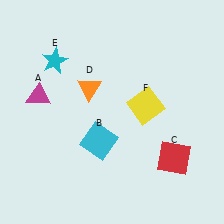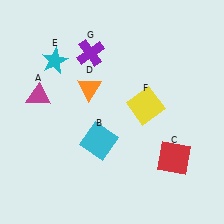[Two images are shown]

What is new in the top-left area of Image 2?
A purple cross (G) was added in the top-left area of Image 2.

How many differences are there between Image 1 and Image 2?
There is 1 difference between the two images.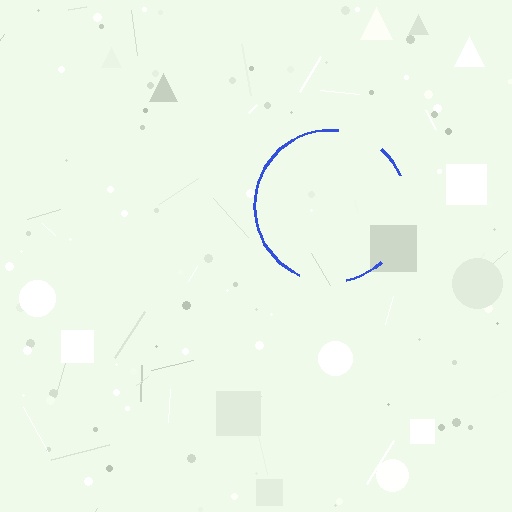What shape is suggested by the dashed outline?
The dashed outline suggests a circle.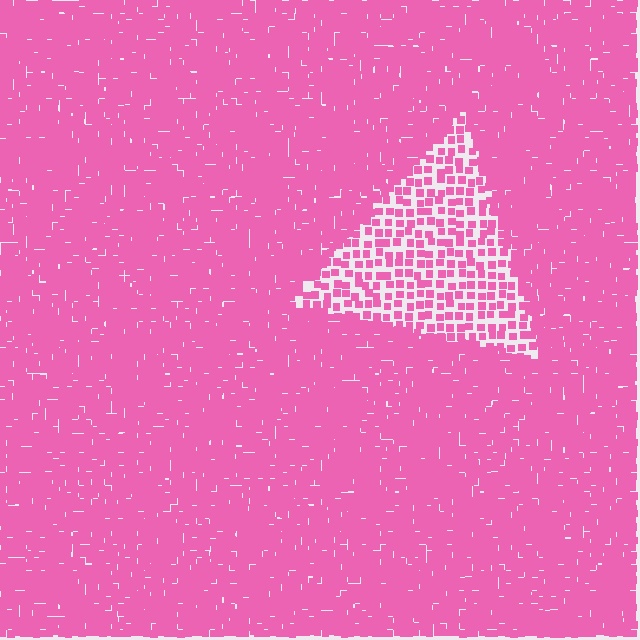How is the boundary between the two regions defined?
The boundary is defined by a change in element density (approximately 2.5x ratio). All elements are the same color, size, and shape.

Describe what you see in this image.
The image contains small pink elements arranged at two different densities. A triangle-shaped region is visible where the elements are less densely packed than the surrounding area.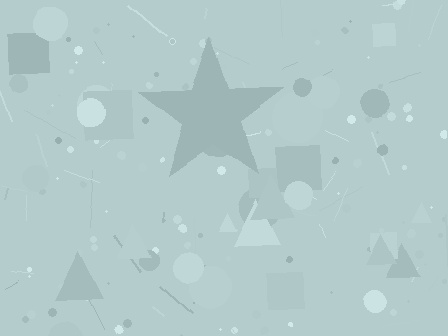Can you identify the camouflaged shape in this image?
The camouflaged shape is a star.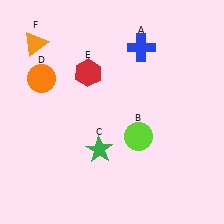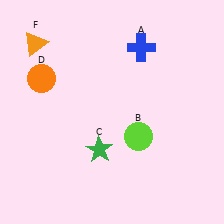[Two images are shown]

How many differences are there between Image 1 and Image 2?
There is 1 difference between the two images.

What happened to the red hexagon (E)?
The red hexagon (E) was removed in Image 2. It was in the top-left area of Image 1.